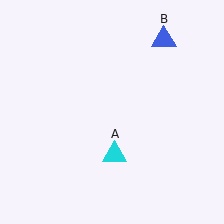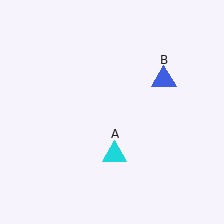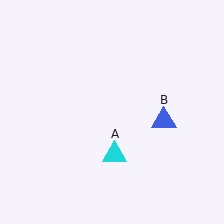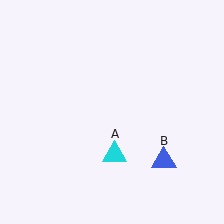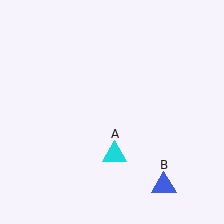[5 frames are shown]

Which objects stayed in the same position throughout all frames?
Cyan triangle (object A) remained stationary.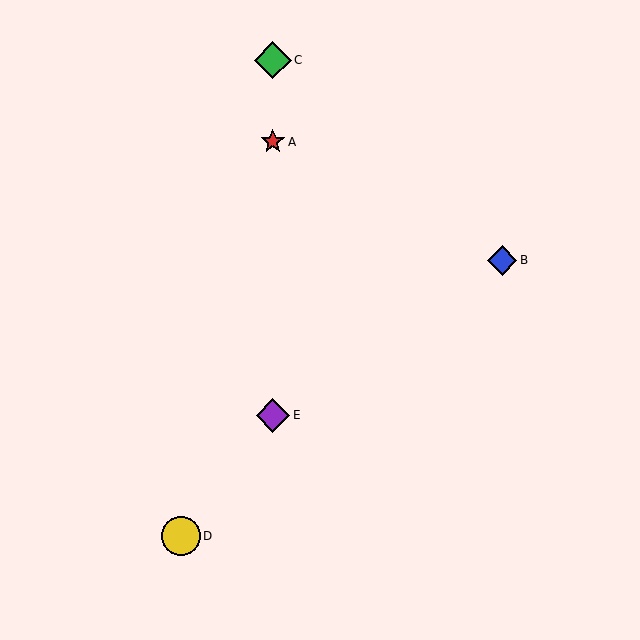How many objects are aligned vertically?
3 objects (A, C, E) are aligned vertically.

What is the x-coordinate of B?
Object B is at x≈502.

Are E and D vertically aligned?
No, E is at x≈273 and D is at x≈181.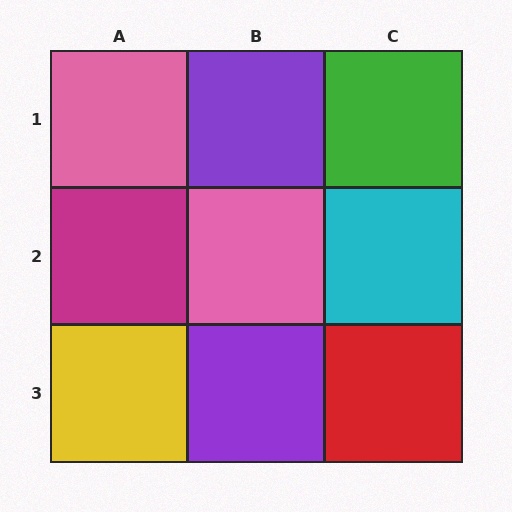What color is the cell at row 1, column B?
Purple.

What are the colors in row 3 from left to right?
Yellow, purple, red.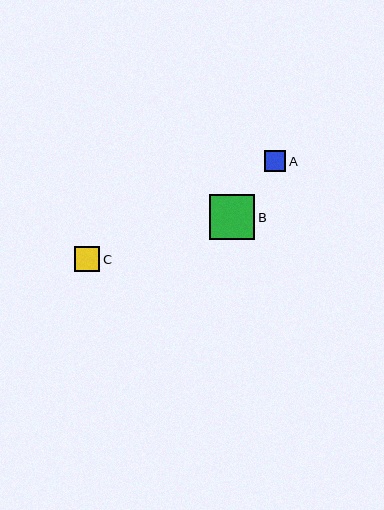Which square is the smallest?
Square A is the smallest with a size of approximately 21 pixels.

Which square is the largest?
Square B is the largest with a size of approximately 45 pixels.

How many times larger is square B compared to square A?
Square B is approximately 2.1 times the size of square A.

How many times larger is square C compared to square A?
Square C is approximately 1.2 times the size of square A.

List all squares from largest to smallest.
From largest to smallest: B, C, A.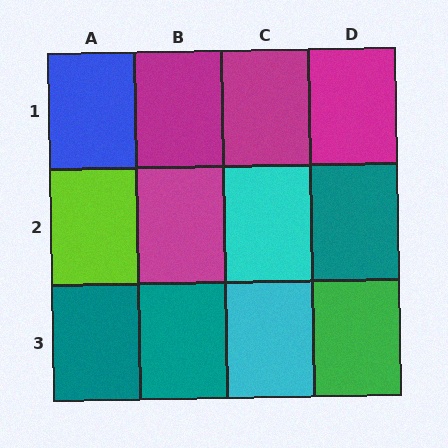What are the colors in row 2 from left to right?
Lime, magenta, cyan, teal.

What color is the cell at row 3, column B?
Teal.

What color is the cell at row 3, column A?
Teal.